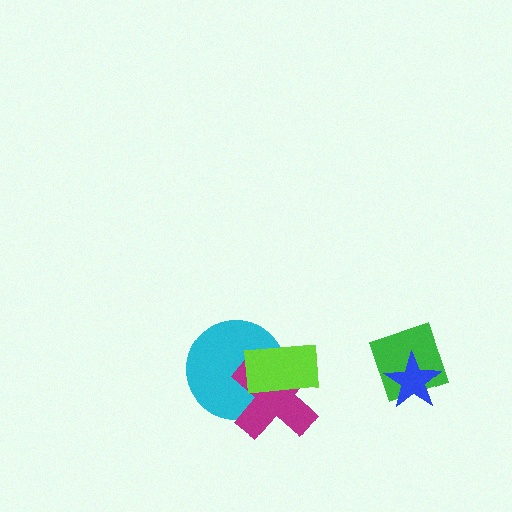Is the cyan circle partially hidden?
Yes, it is partially covered by another shape.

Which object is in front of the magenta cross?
The lime rectangle is in front of the magenta cross.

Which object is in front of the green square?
The blue star is in front of the green square.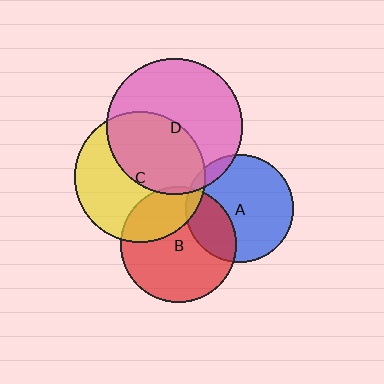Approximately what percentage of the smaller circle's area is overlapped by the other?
Approximately 5%.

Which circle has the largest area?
Circle D (pink).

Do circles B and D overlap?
Yes.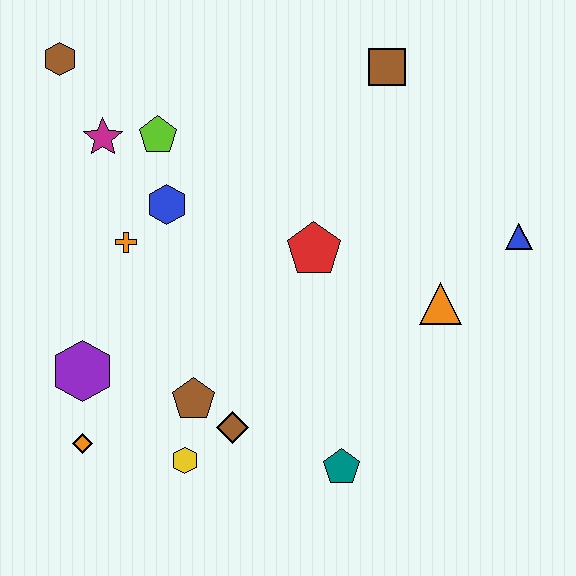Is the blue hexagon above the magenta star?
No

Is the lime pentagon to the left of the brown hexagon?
No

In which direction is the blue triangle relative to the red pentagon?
The blue triangle is to the right of the red pentagon.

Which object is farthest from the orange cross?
The blue triangle is farthest from the orange cross.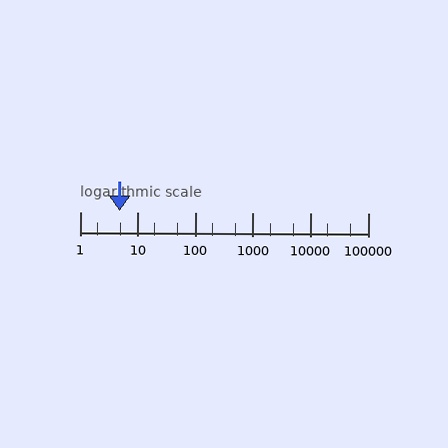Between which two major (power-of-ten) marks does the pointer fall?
The pointer is between 1 and 10.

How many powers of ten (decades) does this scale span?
The scale spans 5 decades, from 1 to 100000.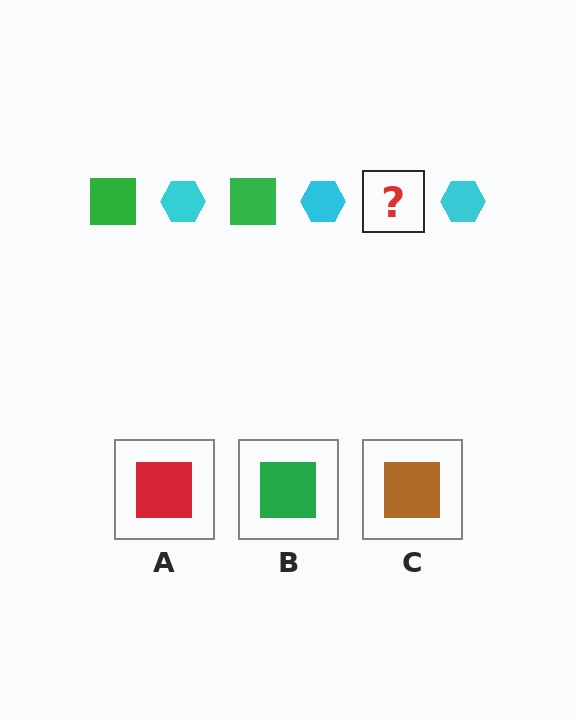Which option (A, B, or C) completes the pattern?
B.